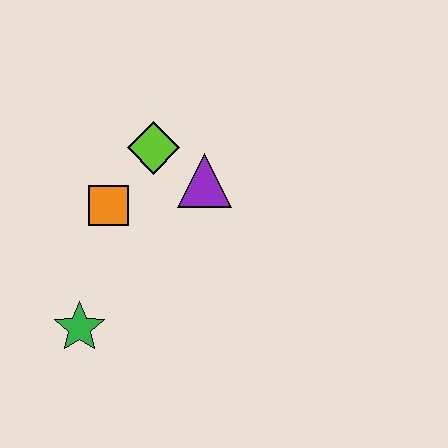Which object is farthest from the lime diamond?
The green star is farthest from the lime diamond.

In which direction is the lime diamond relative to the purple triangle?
The lime diamond is to the left of the purple triangle.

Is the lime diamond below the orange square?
No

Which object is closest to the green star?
The orange square is closest to the green star.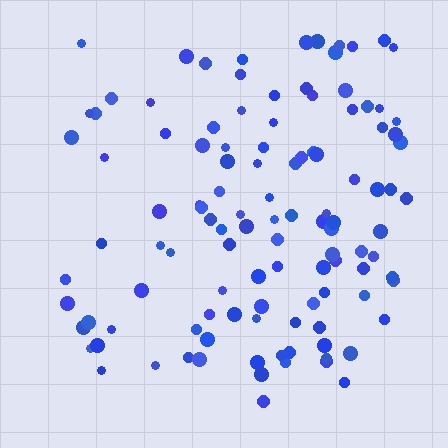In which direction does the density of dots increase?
From left to right, with the right side densest.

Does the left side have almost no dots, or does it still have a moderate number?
Still a moderate number, just noticeably fewer than the right.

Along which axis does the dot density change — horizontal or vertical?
Horizontal.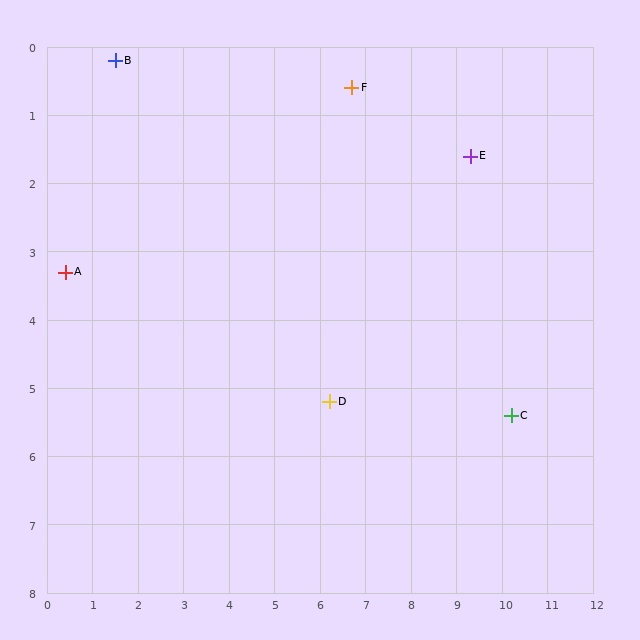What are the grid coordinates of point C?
Point C is at approximately (10.2, 5.4).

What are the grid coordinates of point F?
Point F is at approximately (6.7, 0.6).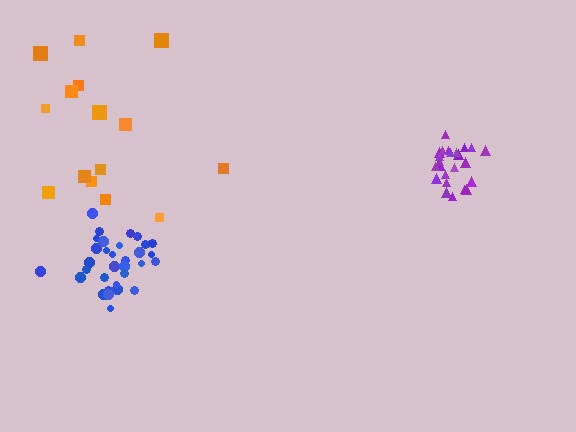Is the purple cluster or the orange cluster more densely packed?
Purple.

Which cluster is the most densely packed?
Purple.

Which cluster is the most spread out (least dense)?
Orange.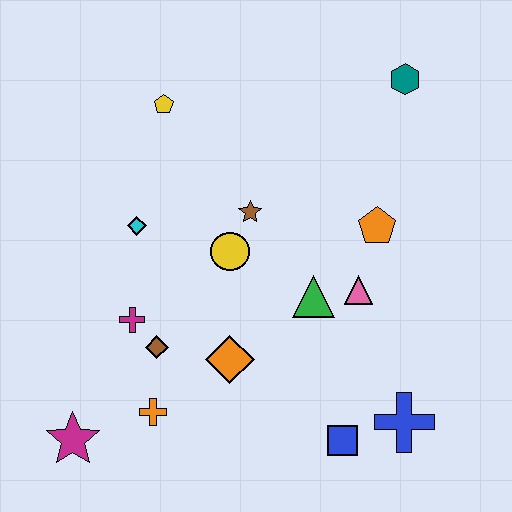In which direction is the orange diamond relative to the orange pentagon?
The orange diamond is to the left of the orange pentagon.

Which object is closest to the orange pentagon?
The pink triangle is closest to the orange pentagon.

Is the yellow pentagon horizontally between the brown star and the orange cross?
Yes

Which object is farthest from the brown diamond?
The teal hexagon is farthest from the brown diamond.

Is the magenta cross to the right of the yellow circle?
No